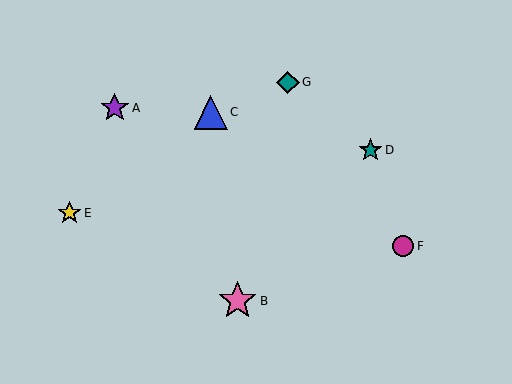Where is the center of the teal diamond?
The center of the teal diamond is at (288, 82).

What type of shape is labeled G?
Shape G is a teal diamond.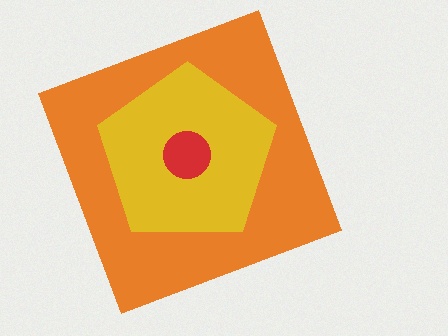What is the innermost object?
The red circle.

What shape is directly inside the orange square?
The yellow pentagon.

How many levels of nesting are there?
3.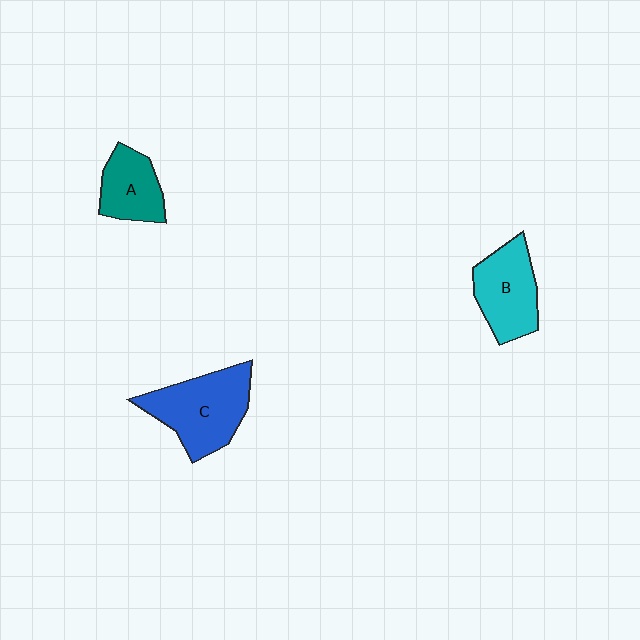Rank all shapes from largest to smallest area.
From largest to smallest: C (blue), B (cyan), A (teal).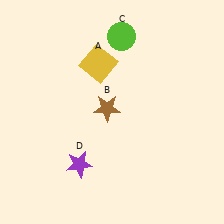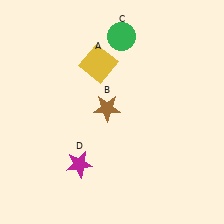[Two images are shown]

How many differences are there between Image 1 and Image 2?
There are 2 differences between the two images.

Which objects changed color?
C changed from lime to green. D changed from purple to magenta.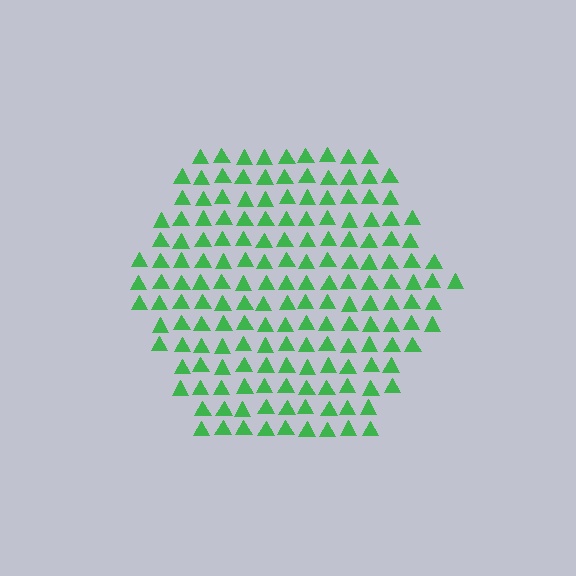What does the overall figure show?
The overall figure shows a hexagon.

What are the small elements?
The small elements are triangles.